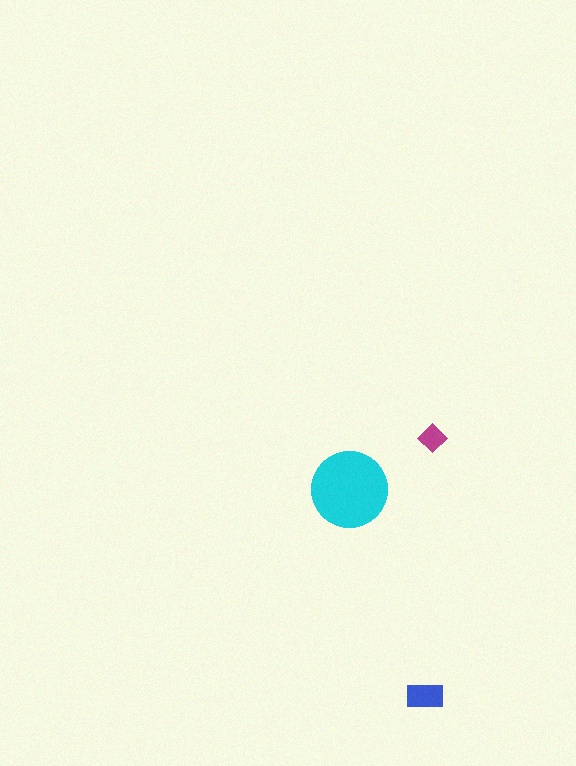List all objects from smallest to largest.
The magenta diamond, the blue rectangle, the cyan circle.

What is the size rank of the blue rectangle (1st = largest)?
2nd.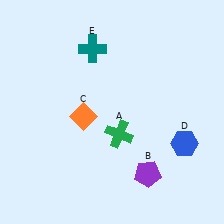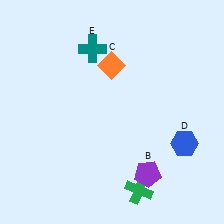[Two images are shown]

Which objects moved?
The objects that moved are: the green cross (A), the orange diamond (C).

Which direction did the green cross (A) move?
The green cross (A) moved down.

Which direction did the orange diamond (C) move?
The orange diamond (C) moved up.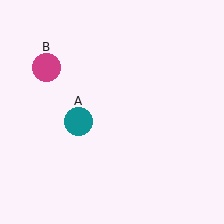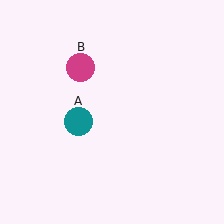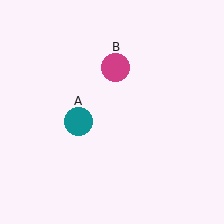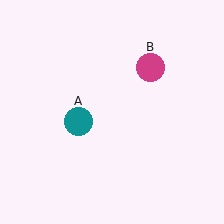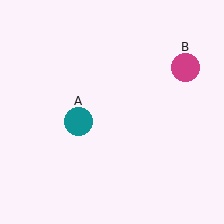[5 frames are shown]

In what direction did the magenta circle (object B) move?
The magenta circle (object B) moved right.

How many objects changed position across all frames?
1 object changed position: magenta circle (object B).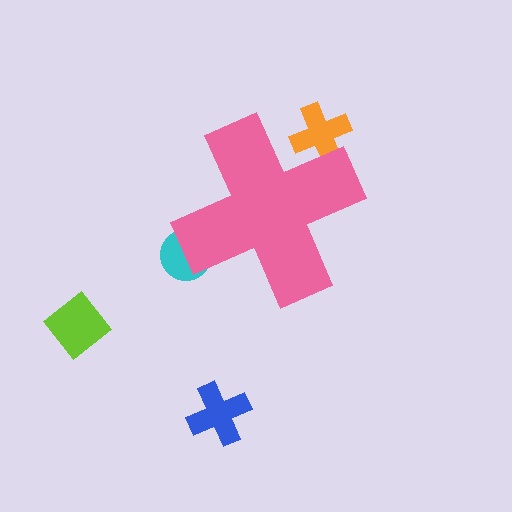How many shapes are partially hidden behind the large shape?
2 shapes are partially hidden.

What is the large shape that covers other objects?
A pink cross.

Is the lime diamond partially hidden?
No, the lime diamond is fully visible.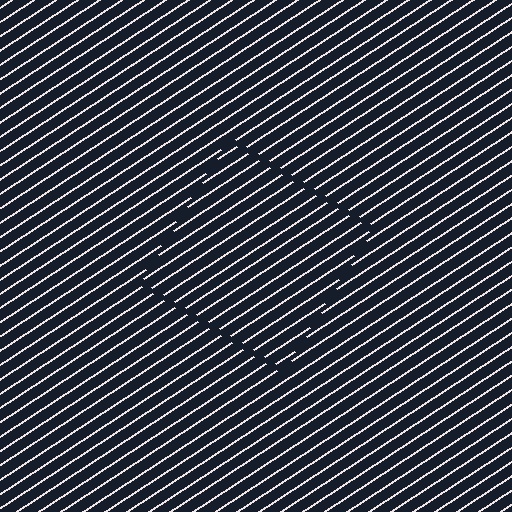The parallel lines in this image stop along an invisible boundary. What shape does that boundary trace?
An illusory square. The interior of the shape contains the same grating, shifted by half a period — the contour is defined by the phase discontinuity where line-ends from the inner and outer gratings abut.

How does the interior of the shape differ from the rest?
The interior of the shape contains the same grating, shifted by half a period — the contour is defined by the phase discontinuity where line-ends from the inner and outer gratings abut.